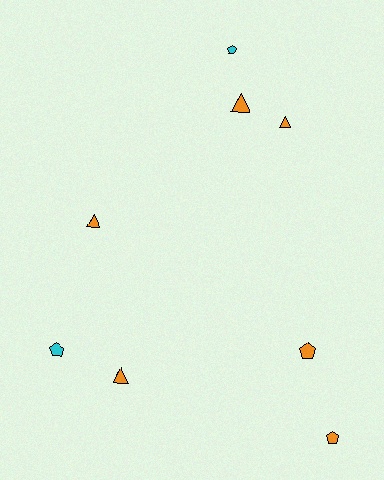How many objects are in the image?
There are 8 objects.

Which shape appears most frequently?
Triangle, with 4 objects.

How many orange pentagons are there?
There are 2 orange pentagons.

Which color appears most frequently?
Orange, with 6 objects.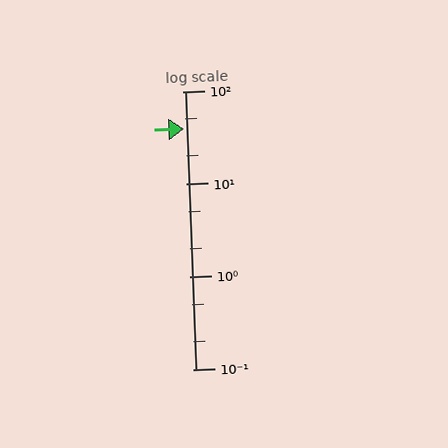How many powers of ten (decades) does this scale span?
The scale spans 3 decades, from 0.1 to 100.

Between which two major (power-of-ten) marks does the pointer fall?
The pointer is between 10 and 100.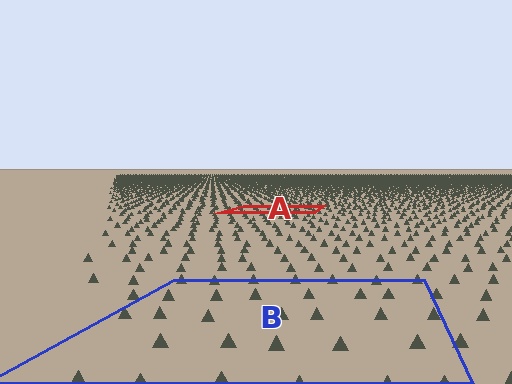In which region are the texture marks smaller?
The texture marks are smaller in region A, because it is farther away.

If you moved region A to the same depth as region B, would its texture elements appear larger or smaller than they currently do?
They would appear larger. At a closer depth, the same texture elements are projected at a bigger on-screen size.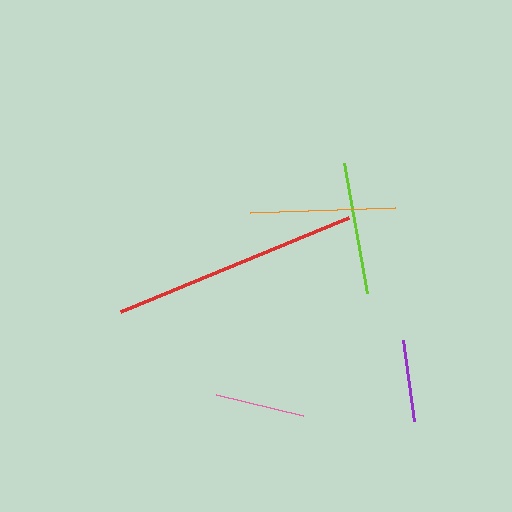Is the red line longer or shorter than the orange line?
The red line is longer than the orange line.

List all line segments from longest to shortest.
From longest to shortest: red, orange, lime, pink, purple.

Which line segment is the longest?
The red line is the longest at approximately 247 pixels.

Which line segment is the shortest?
The purple line is the shortest at approximately 82 pixels.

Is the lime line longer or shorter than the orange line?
The orange line is longer than the lime line.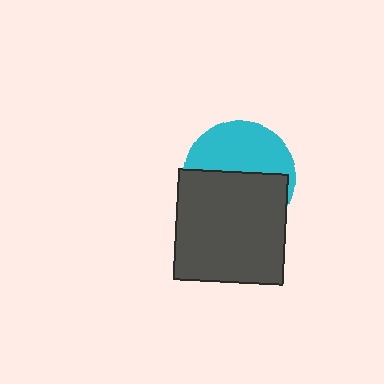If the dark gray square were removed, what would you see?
You would see the complete cyan circle.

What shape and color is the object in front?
The object in front is a dark gray square.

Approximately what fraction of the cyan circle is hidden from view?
Roughly 54% of the cyan circle is hidden behind the dark gray square.